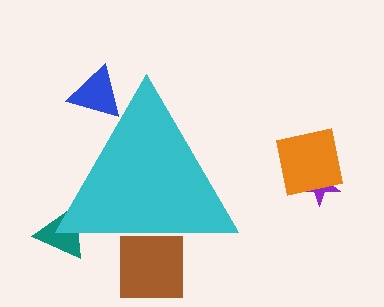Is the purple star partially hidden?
No, the purple star is fully visible.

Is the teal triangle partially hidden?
Yes, the teal triangle is partially hidden behind the cyan triangle.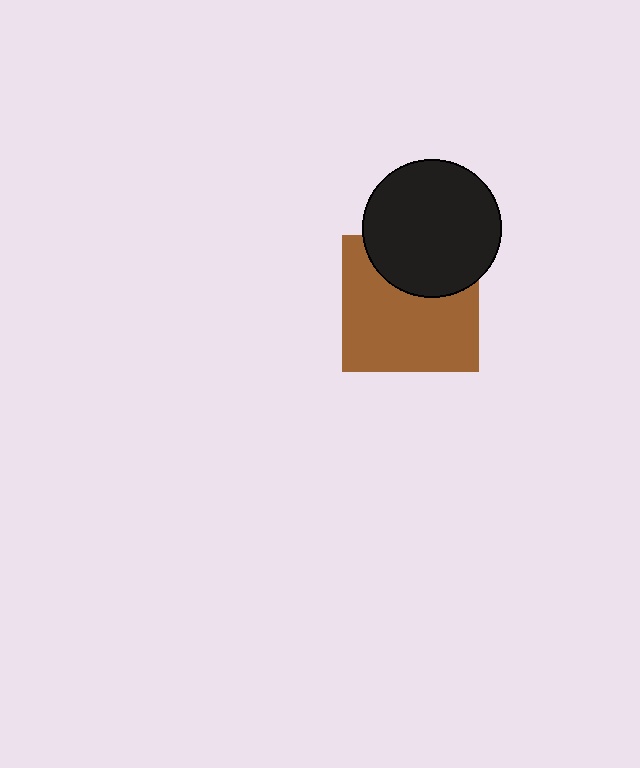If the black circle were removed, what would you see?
You would see the complete brown square.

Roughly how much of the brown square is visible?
Most of it is visible (roughly 68%).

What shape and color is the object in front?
The object in front is a black circle.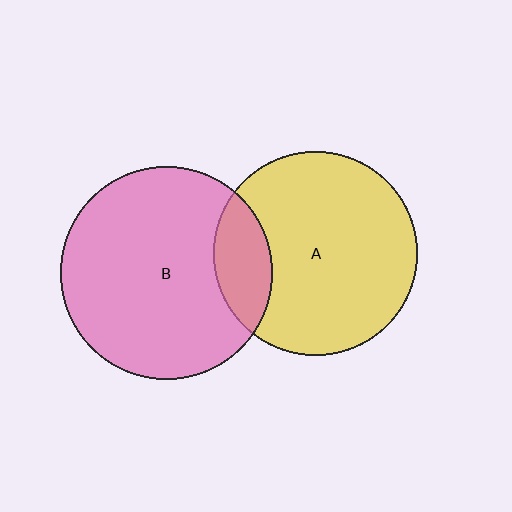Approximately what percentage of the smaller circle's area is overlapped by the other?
Approximately 15%.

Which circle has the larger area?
Circle B (pink).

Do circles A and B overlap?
Yes.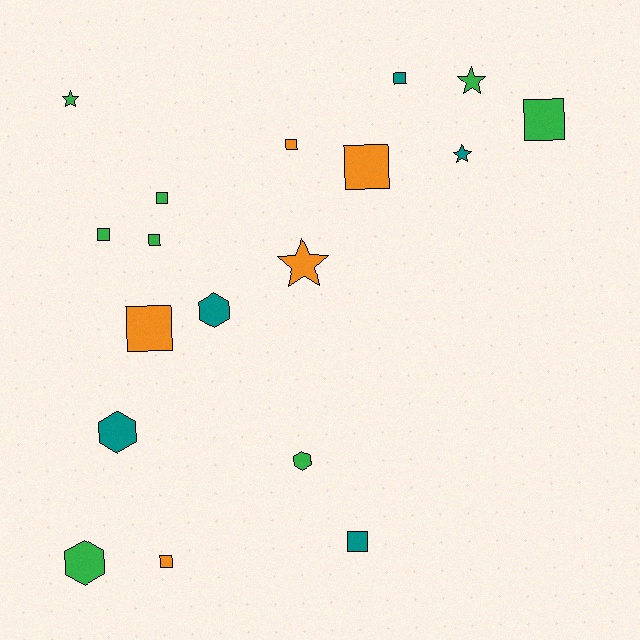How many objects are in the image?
There are 18 objects.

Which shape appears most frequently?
Square, with 10 objects.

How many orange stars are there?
There is 1 orange star.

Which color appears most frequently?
Green, with 8 objects.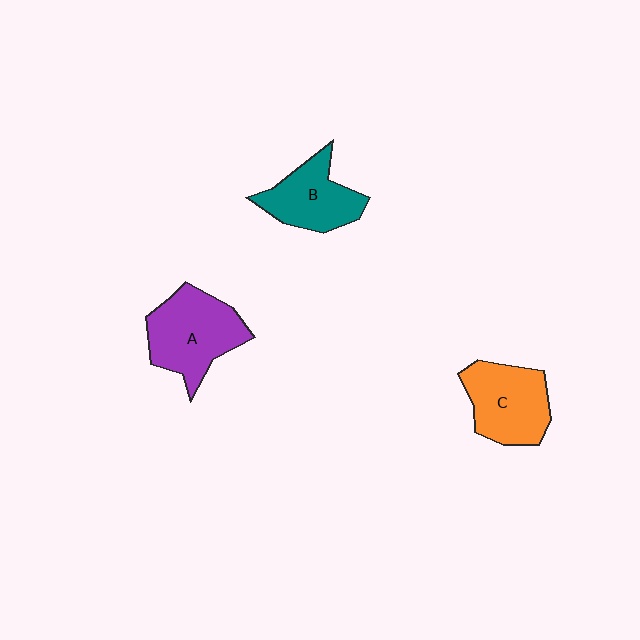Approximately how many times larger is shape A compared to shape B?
Approximately 1.3 times.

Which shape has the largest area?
Shape A (purple).